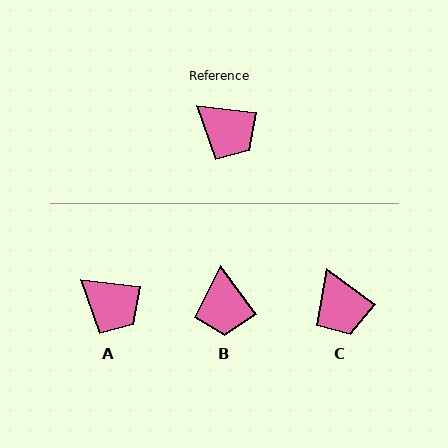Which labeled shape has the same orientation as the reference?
A.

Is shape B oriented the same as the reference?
No, it is off by about 46 degrees.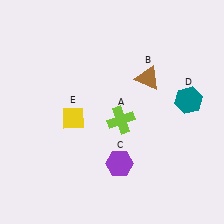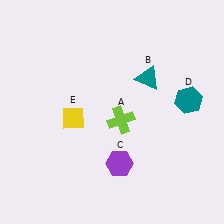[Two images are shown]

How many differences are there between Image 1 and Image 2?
There is 1 difference between the two images.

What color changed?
The triangle (B) changed from brown in Image 1 to teal in Image 2.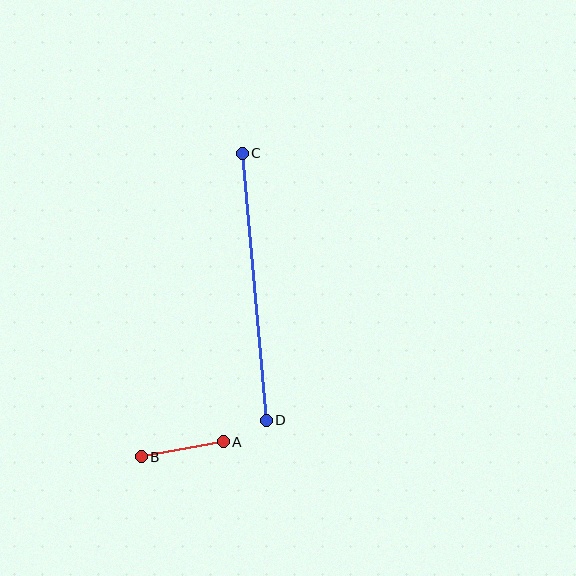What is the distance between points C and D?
The distance is approximately 268 pixels.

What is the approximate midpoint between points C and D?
The midpoint is at approximately (254, 287) pixels.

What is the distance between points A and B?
The distance is approximately 84 pixels.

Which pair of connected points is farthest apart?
Points C and D are farthest apart.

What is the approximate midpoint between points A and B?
The midpoint is at approximately (182, 449) pixels.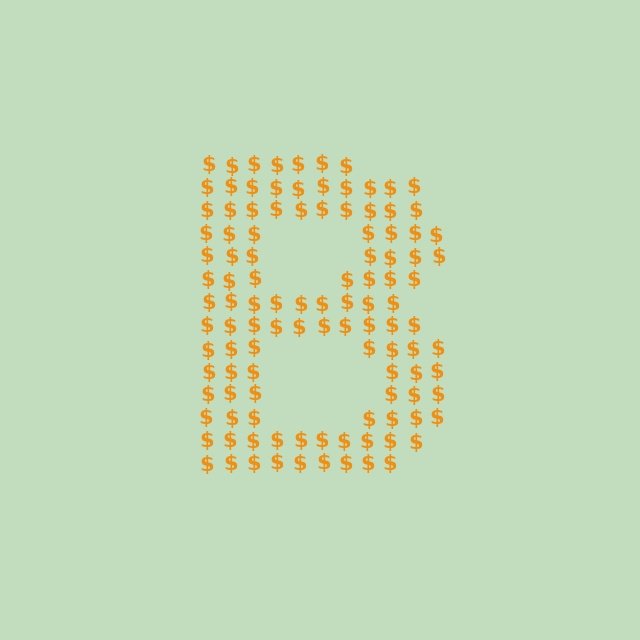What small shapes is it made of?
It is made of small dollar signs.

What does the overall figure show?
The overall figure shows the letter B.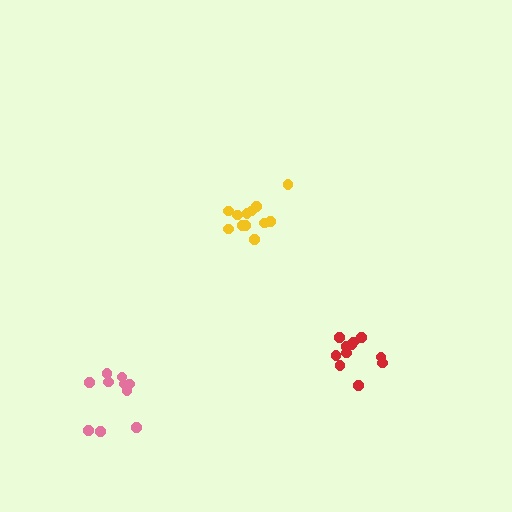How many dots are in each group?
Group 1: 11 dots, Group 2: 12 dots, Group 3: 10 dots (33 total).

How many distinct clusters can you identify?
There are 3 distinct clusters.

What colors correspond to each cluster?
The clusters are colored: red, yellow, pink.